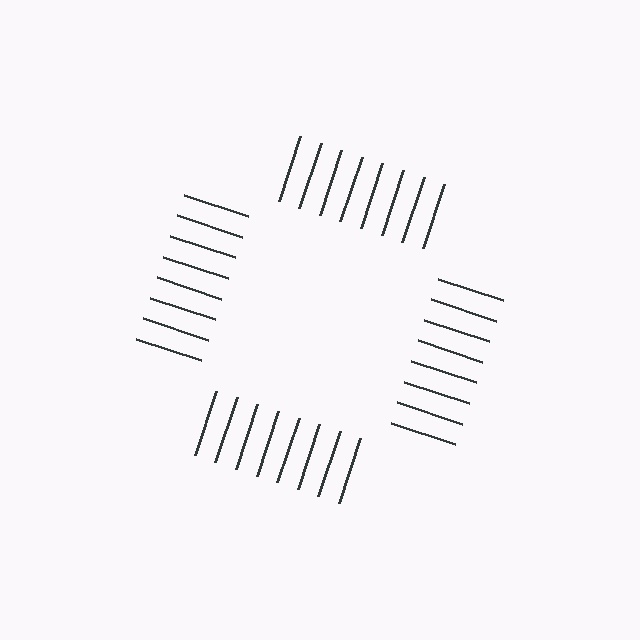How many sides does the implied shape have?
4 sides — the line-ends trace a square.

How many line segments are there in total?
32 — 8 along each of the 4 edges.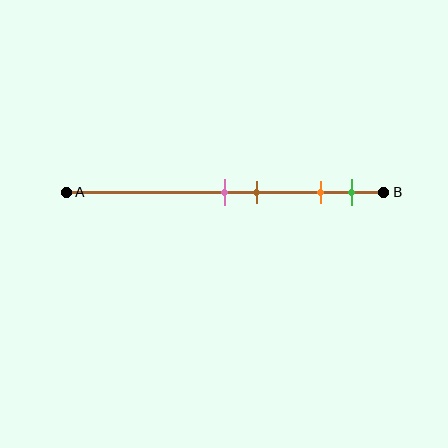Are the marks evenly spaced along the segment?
No, the marks are not evenly spaced.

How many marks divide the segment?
There are 4 marks dividing the segment.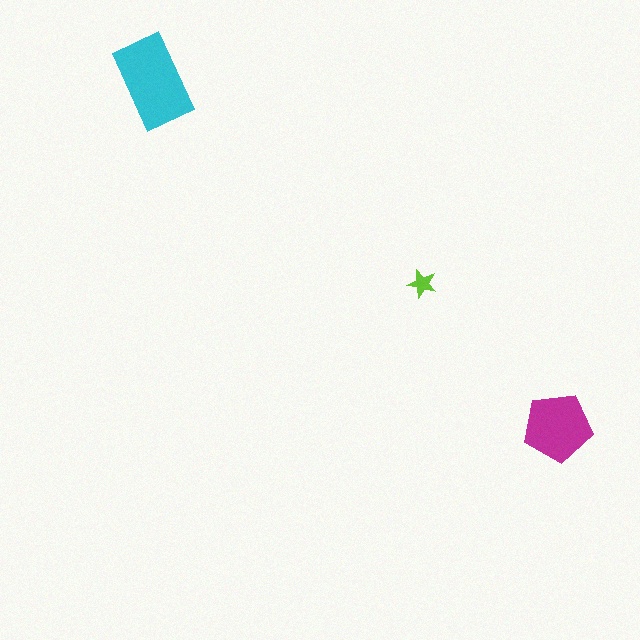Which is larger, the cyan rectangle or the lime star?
The cyan rectangle.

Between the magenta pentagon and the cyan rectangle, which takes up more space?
The cyan rectangle.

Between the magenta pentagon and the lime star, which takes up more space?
The magenta pentagon.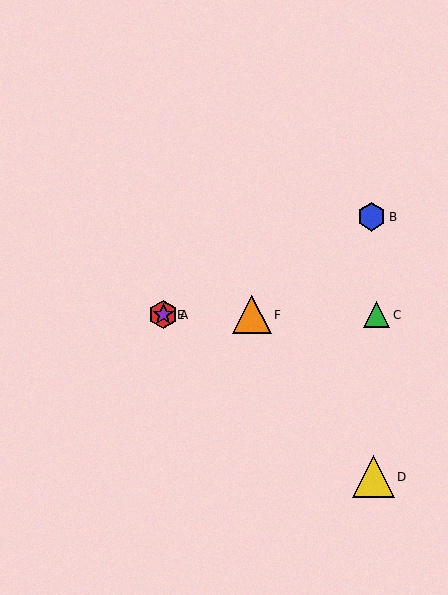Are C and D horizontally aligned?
No, C is at y≈315 and D is at y≈477.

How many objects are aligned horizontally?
4 objects (A, C, E, F) are aligned horizontally.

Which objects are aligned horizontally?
Objects A, C, E, F are aligned horizontally.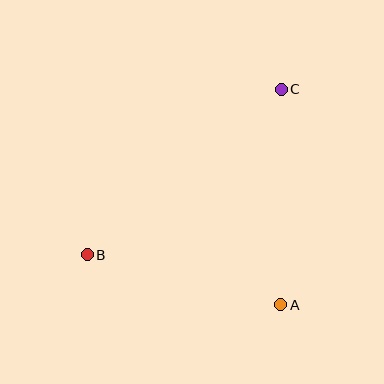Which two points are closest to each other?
Points A and B are closest to each other.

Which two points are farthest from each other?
Points B and C are farthest from each other.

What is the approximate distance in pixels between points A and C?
The distance between A and C is approximately 216 pixels.